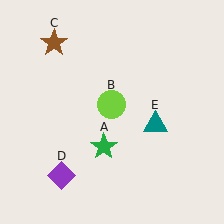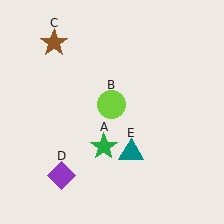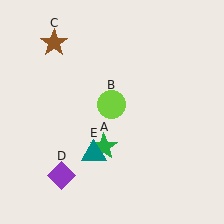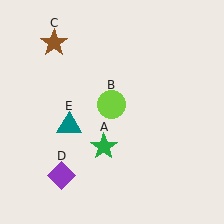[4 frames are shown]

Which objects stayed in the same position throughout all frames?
Green star (object A) and lime circle (object B) and brown star (object C) and purple diamond (object D) remained stationary.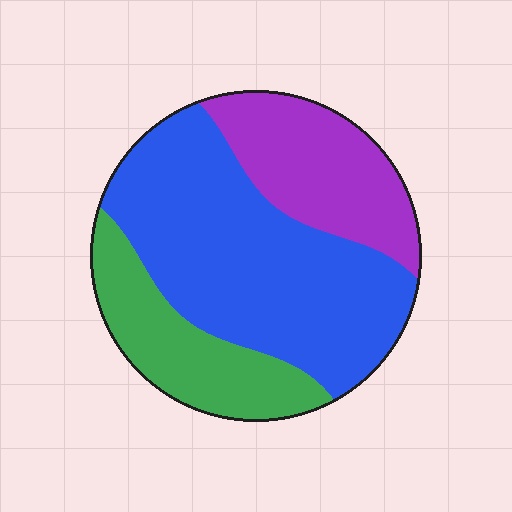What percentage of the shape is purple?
Purple covers around 25% of the shape.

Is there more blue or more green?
Blue.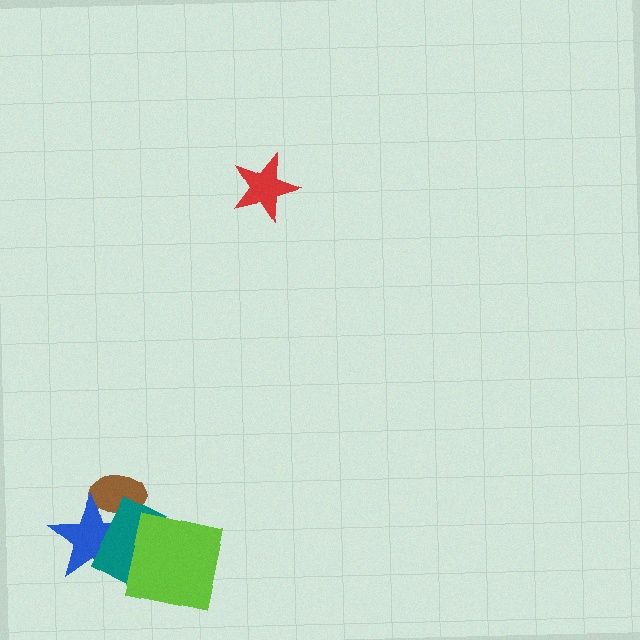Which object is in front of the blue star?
The teal rectangle is in front of the blue star.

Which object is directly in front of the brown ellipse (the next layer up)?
The blue star is directly in front of the brown ellipse.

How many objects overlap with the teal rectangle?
3 objects overlap with the teal rectangle.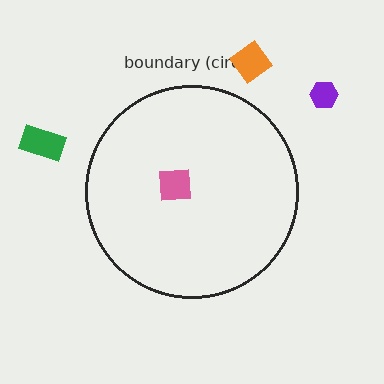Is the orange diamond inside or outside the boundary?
Outside.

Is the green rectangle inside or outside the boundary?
Outside.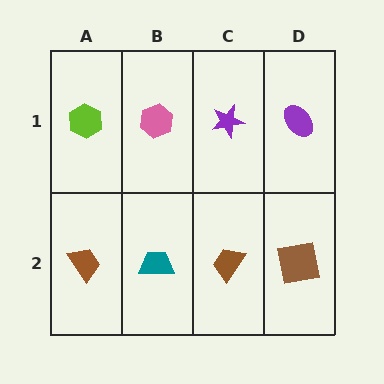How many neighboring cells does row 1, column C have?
3.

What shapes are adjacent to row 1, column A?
A brown trapezoid (row 2, column A), a pink hexagon (row 1, column B).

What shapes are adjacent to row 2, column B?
A pink hexagon (row 1, column B), a brown trapezoid (row 2, column A), a brown trapezoid (row 2, column C).